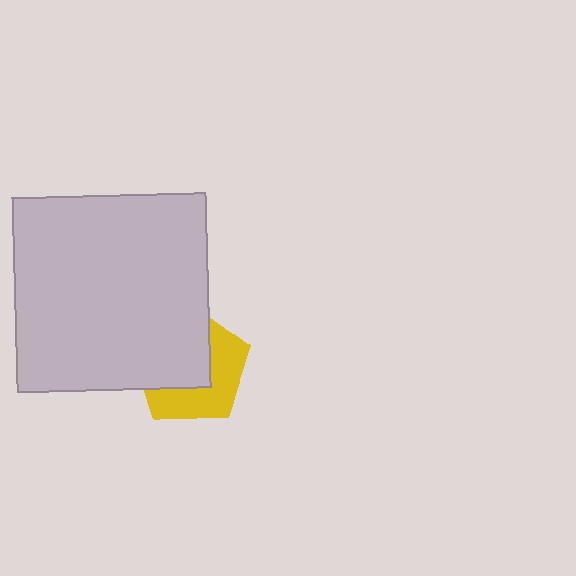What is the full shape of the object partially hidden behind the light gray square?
The partially hidden object is a yellow pentagon.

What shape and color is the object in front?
The object in front is a light gray square.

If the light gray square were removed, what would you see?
You would see the complete yellow pentagon.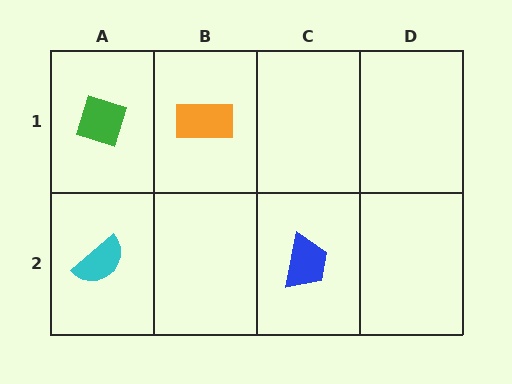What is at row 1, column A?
A green diamond.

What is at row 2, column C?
A blue trapezoid.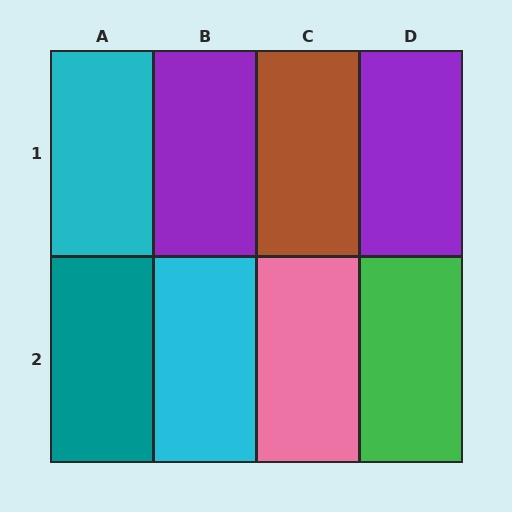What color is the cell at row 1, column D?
Purple.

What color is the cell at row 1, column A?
Cyan.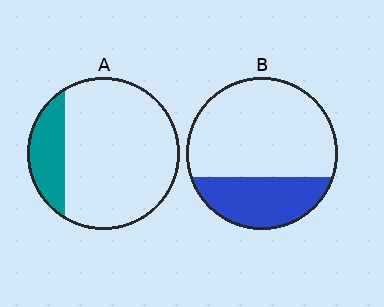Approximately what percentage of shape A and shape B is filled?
A is approximately 20% and B is approximately 30%.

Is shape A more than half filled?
No.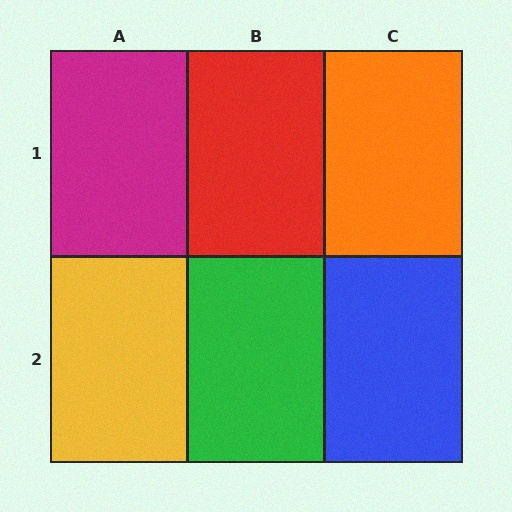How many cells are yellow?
1 cell is yellow.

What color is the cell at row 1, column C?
Orange.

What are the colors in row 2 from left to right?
Yellow, green, blue.